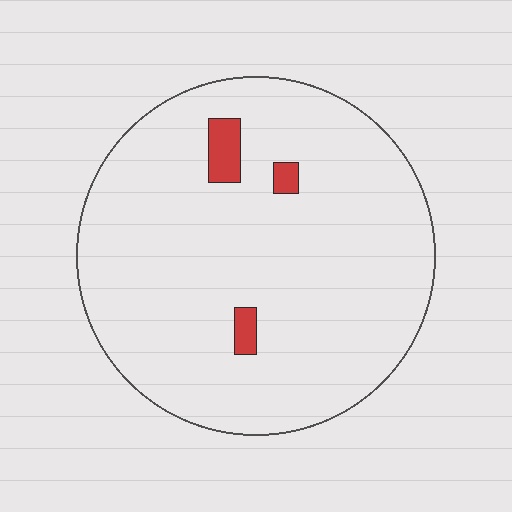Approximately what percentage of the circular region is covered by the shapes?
Approximately 5%.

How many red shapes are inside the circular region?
3.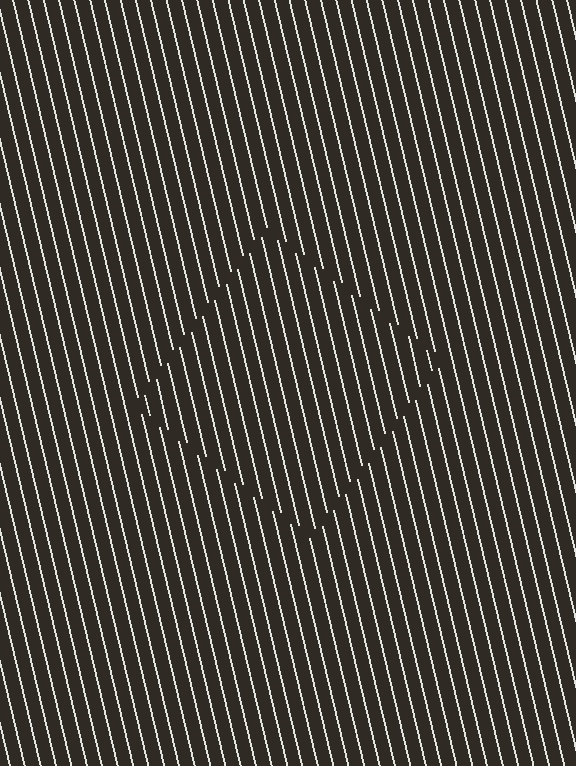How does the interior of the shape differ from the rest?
The interior of the shape contains the same grating, shifted by half a period — the contour is defined by the phase discontinuity where line-ends from the inner and outer gratings abut.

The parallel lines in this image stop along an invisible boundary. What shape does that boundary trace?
An illusory square. The interior of the shape contains the same grating, shifted by half a period — the contour is defined by the phase discontinuity where line-ends from the inner and outer gratings abut.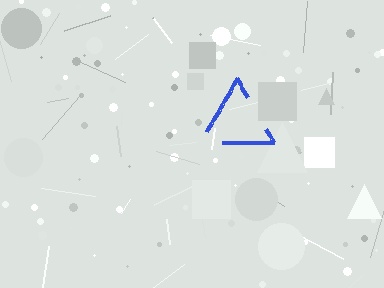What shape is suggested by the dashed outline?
The dashed outline suggests a triangle.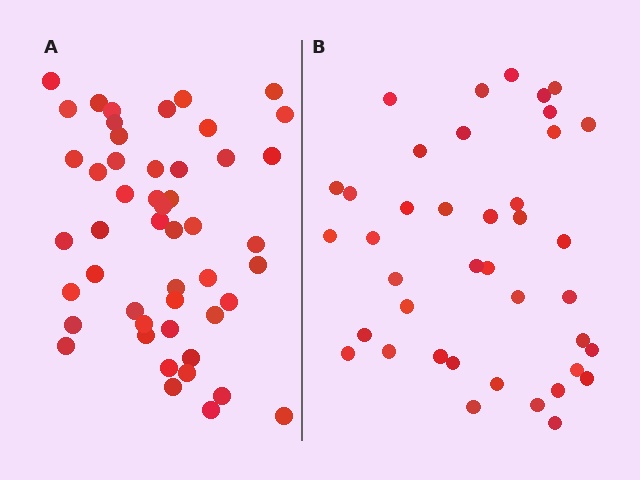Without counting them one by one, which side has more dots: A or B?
Region A (the left region) has more dots.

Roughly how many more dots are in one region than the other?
Region A has roughly 8 or so more dots than region B.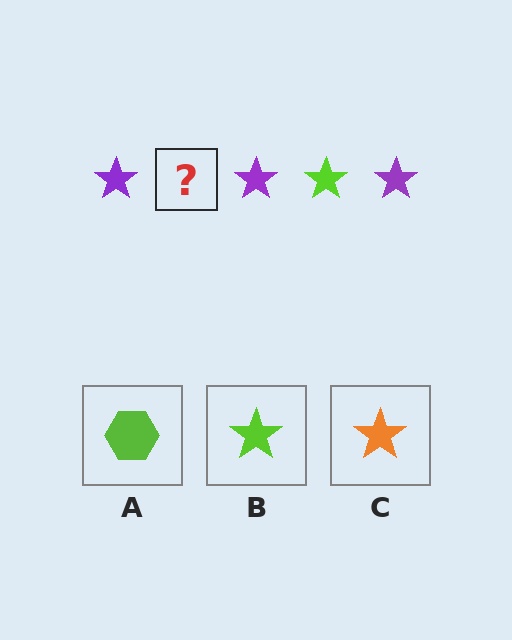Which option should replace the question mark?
Option B.